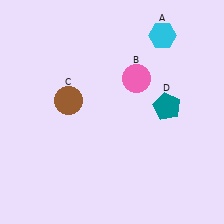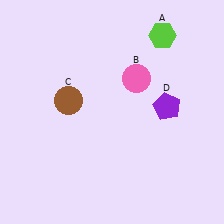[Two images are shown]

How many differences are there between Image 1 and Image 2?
There are 2 differences between the two images.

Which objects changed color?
A changed from cyan to lime. D changed from teal to purple.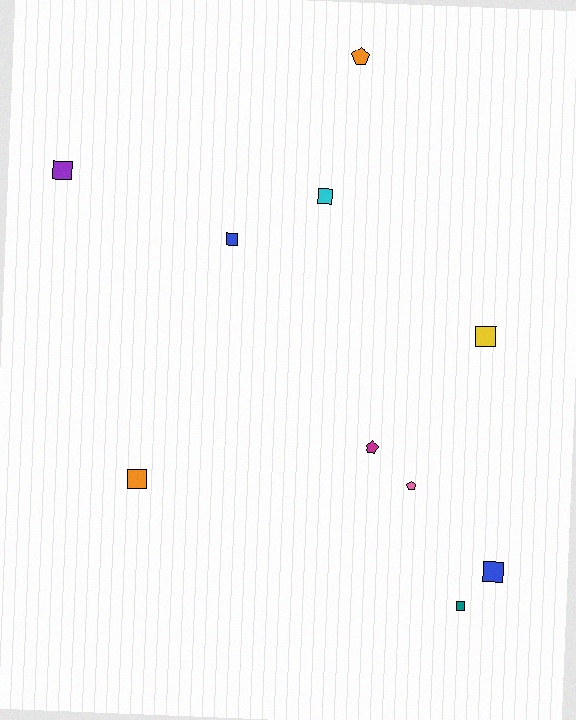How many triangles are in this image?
There are no triangles.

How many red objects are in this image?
There are no red objects.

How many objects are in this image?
There are 10 objects.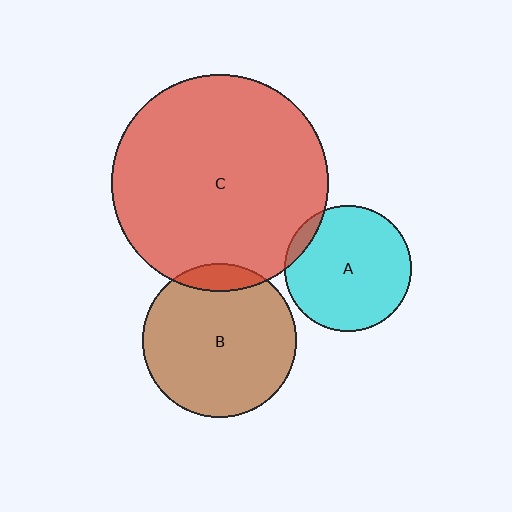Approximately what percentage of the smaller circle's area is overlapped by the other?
Approximately 10%.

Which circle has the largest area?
Circle C (red).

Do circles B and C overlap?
Yes.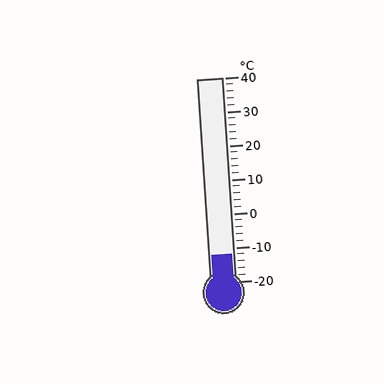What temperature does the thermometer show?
The thermometer shows approximately -12°C.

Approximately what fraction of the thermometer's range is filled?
The thermometer is filled to approximately 15% of its range.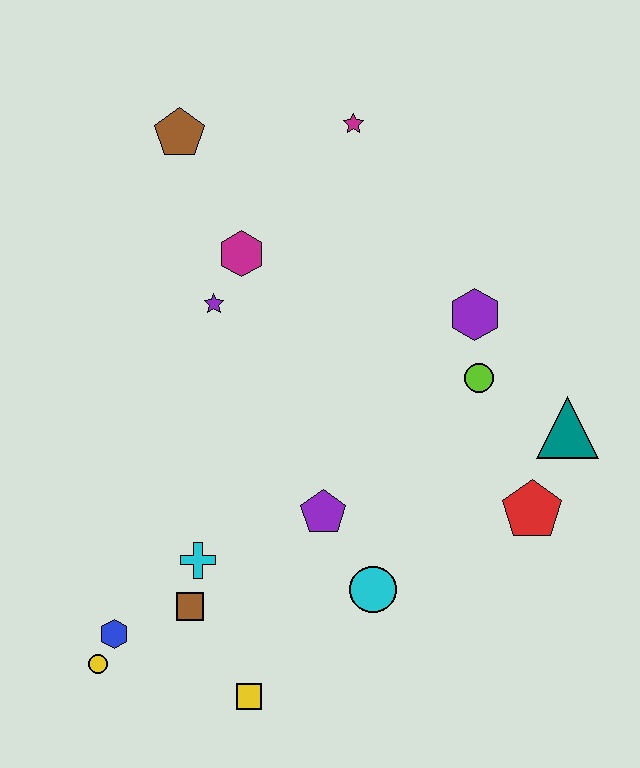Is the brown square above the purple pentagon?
No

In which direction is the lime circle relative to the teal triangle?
The lime circle is to the left of the teal triangle.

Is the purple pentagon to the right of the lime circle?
No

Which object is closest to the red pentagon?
The teal triangle is closest to the red pentagon.